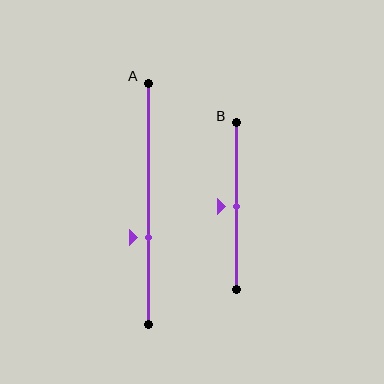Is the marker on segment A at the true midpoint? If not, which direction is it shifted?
No, the marker on segment A is shifted downward by about 14% of the segment length.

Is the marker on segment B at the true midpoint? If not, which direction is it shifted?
Yes, the marker on segment B is at the true midpoint.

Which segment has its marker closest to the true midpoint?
Segment B has its marker closest to the true midpoint.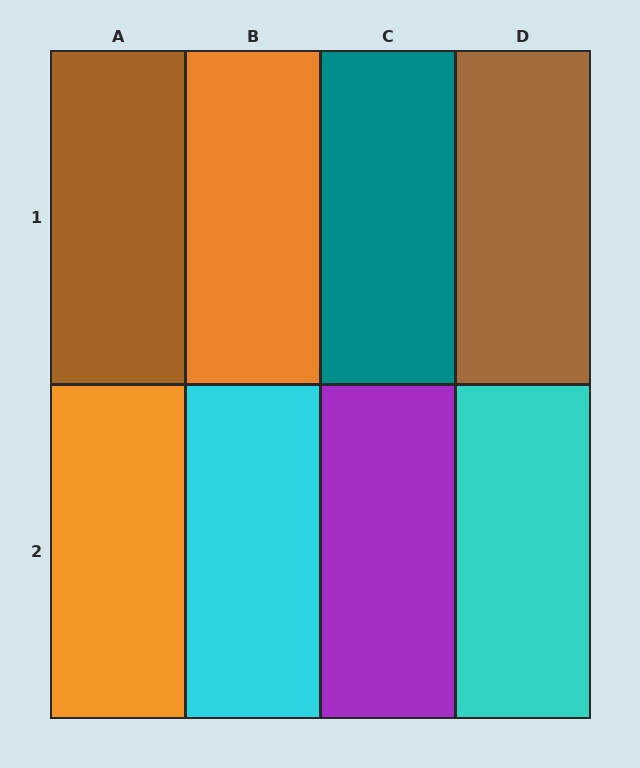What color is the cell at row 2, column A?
Orange.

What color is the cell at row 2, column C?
Purple.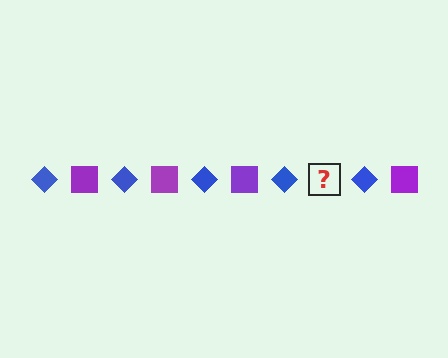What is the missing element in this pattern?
The missing element is a purple square.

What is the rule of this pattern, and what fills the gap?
The rule is that the pattern alternates between blue diamond and purple square. The gap should be filled with a purple square.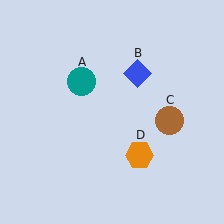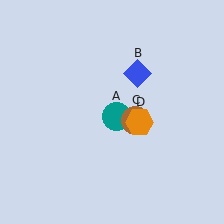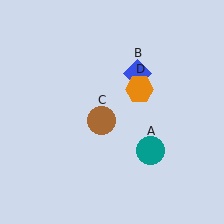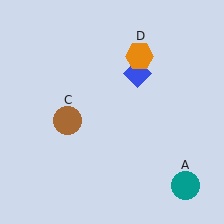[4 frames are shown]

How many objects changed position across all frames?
3 objects changed position: teal circle (object A), brown circle (object C), orange hexagon (object D).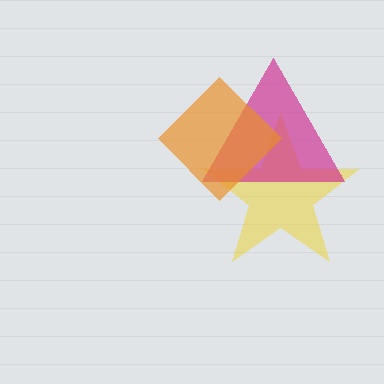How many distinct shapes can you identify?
There are 3 distinct shapes: a yellow star, a magenta triangle, an orange diamond.